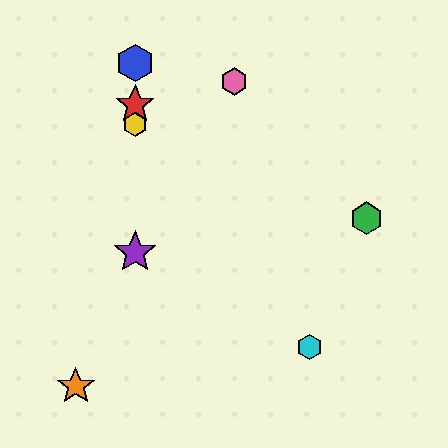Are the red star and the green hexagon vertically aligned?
No, the red star is at x≈135 and the green hexagon is at x≈367.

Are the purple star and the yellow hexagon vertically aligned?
Yes, both are at x≈135.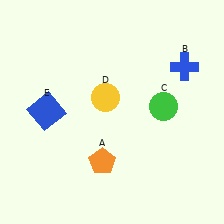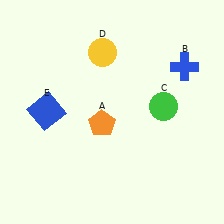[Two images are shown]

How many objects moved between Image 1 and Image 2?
2 objects moved between the two images.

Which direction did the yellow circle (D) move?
The yellow circle (D) moved up.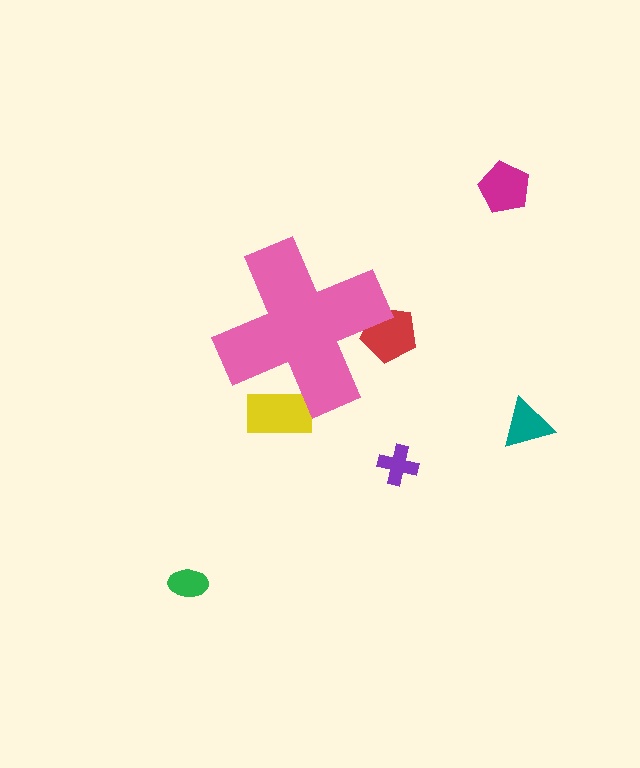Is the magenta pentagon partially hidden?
No, the magenta pentagon is fully visible.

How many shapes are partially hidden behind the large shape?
2 shapes are partially hidden.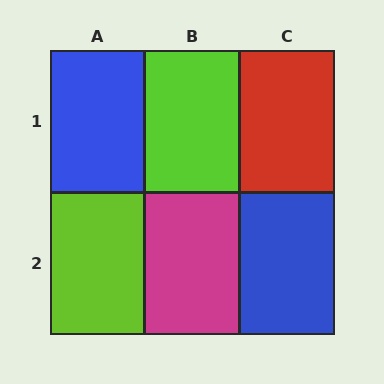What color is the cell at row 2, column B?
Magenta.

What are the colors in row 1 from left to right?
Blue, lime, red.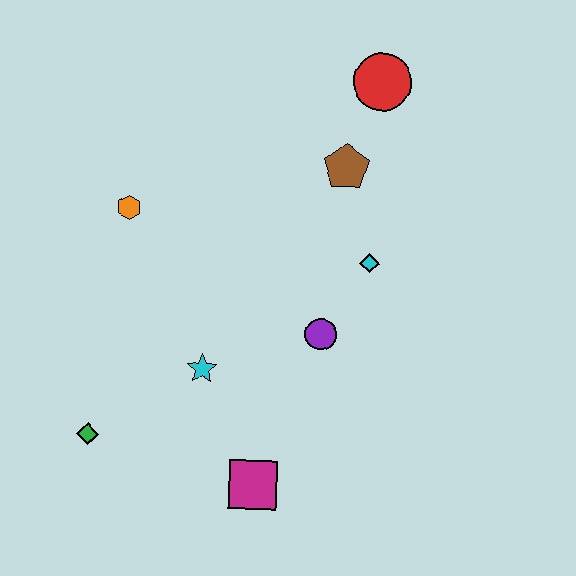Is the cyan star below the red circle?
Yes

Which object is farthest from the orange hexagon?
The magenta square is farthest from the orange hexagon.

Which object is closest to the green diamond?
The cyan star is closest to the green diamond.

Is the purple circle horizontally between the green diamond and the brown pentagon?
Yes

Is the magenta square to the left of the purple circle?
Yes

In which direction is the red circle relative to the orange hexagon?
The red circle is to the right of the orange hexagon.